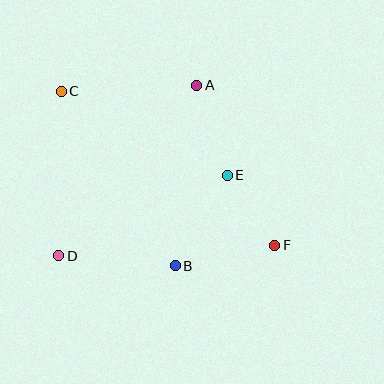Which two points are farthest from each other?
Points C and F are farthest from each other.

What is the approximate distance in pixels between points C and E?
The distance between C and E is approximately 186 pixels.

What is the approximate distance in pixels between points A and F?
The distance between A and F is approximately 178 pixels.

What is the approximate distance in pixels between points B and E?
The distance between B and E is approximately 104 pixels.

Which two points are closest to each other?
Points E and F are closest to each other.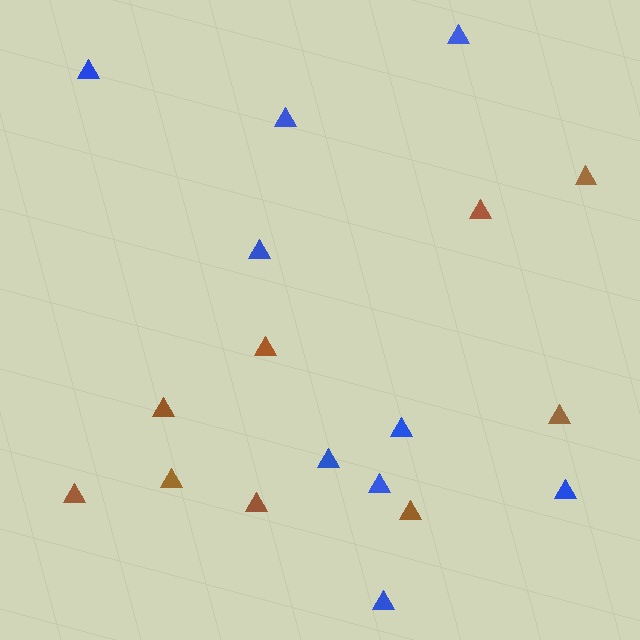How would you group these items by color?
There are 2 groups: one group of brown triangles (9) and one group of blue triangles (9).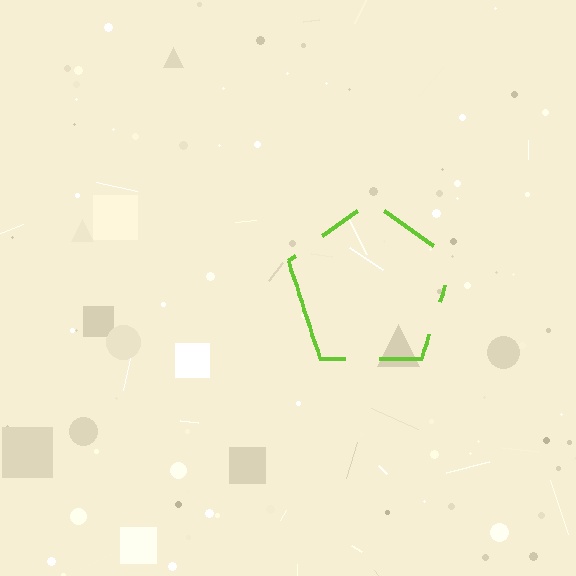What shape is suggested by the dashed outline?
The dashed outline suggests a pentagon.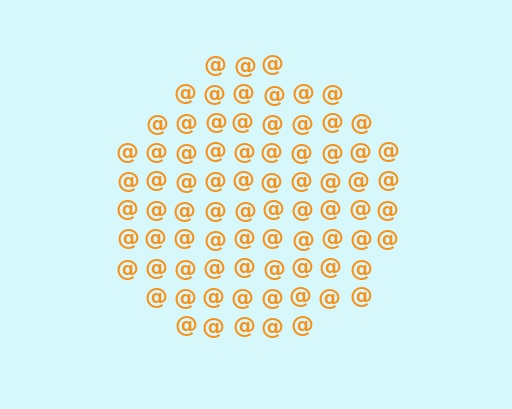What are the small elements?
The small elements are at signs.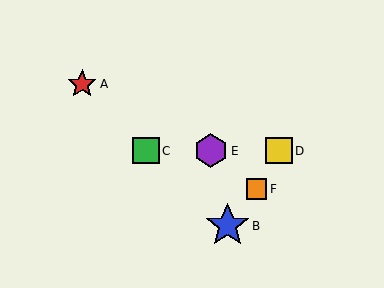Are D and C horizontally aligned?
Yes, both are at y≈151.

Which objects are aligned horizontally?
Objects C, D, E are aligned horizontally.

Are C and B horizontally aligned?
No, C is at y≈151 and B is at y≈226.